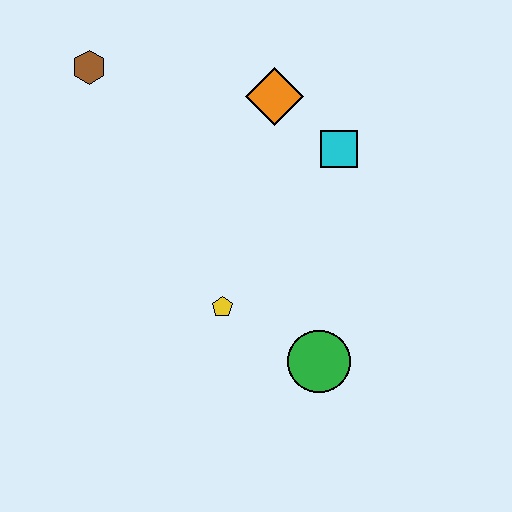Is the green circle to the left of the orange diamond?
No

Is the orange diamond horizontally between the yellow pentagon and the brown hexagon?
No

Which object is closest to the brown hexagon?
The orange diamond is closest to the brown hexagon.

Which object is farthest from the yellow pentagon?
The brown hexagon is farthest from the yellow pentagon.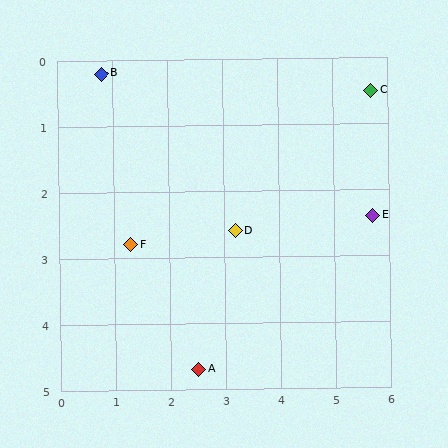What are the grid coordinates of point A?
Point A is at approximately (2.5, 4.7).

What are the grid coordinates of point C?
Point C is at approximately (5.7, 0.5).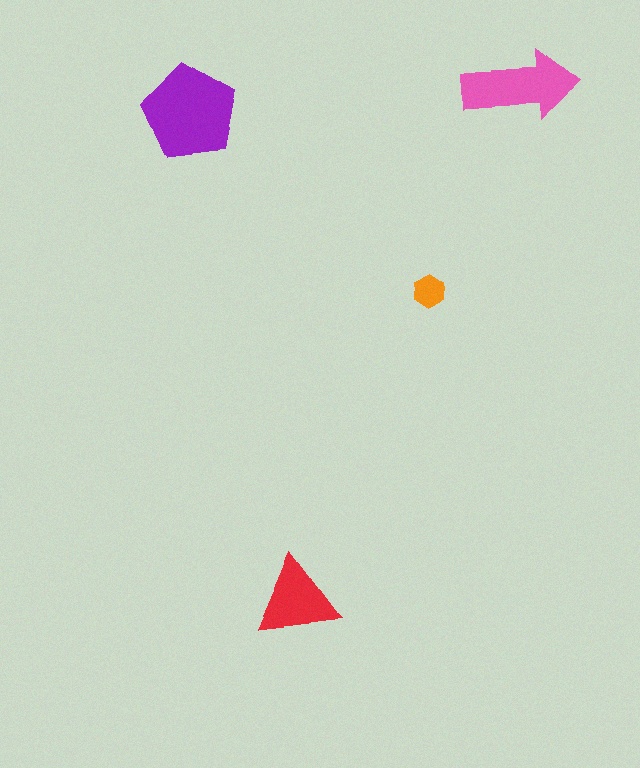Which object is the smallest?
The orange hexagon.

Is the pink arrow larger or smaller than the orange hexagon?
Larger.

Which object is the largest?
The purple pentagon.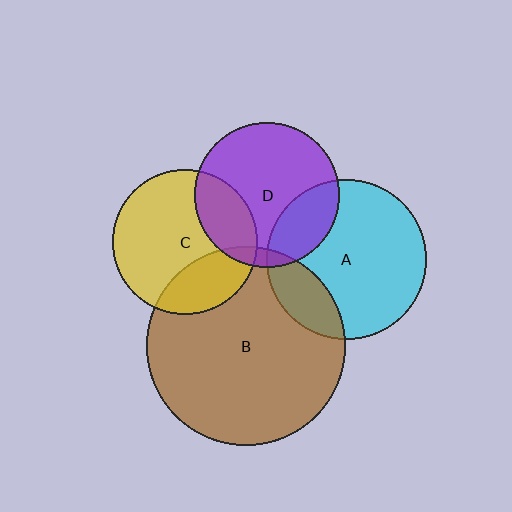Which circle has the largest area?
Circle B (brown).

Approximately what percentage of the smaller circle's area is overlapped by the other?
Approximately 5%.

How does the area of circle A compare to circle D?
Approximately 1.2 times.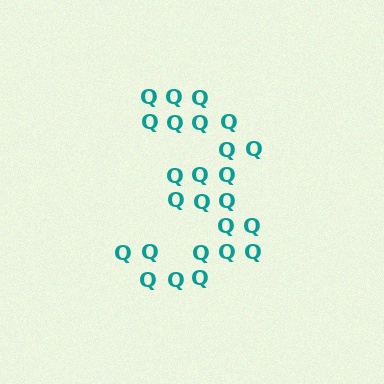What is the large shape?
The large shape is the digit 3.